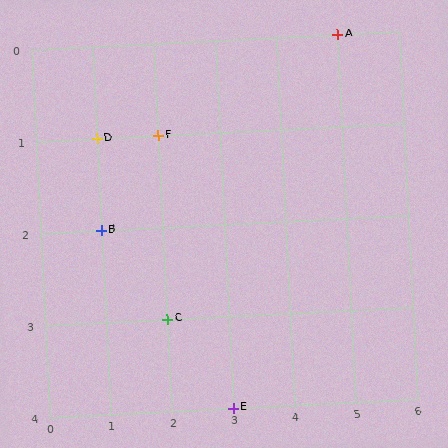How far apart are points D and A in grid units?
Points D and A are 4 columns and 1 row apart (about 4.1 grid units diagonally).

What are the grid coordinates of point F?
Point F is at grid coordinates (2, 1).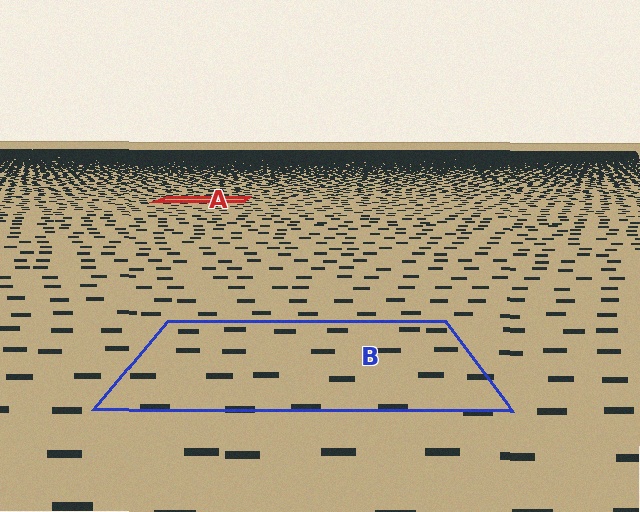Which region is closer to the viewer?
Region B is closer. The texture elements there are larger and more spread out.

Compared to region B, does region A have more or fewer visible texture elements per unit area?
Region A has more texture elements per unit area — they are packed more densely because it is farther away.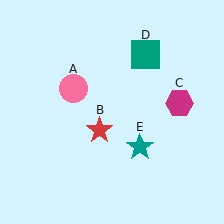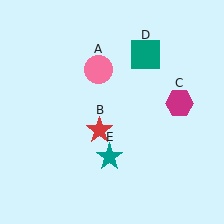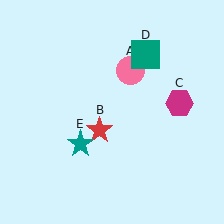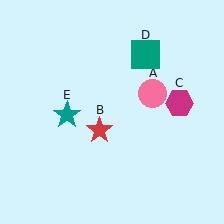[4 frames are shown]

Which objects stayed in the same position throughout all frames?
Red star (object B) and magenta hexagon (object C) and teal square (object D) remained stationary.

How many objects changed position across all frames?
2 objects changed position: pink circle (object A), teal star (object E).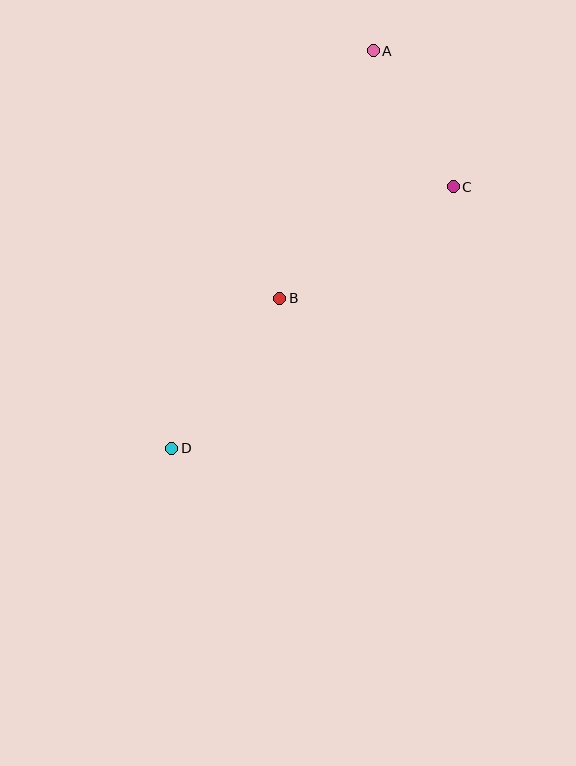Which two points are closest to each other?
Points A and C are closest to each other.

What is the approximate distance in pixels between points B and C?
The distance between B and C is approximately 206 pixels.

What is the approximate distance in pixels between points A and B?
The distance between A and B is approximately 264 pixels.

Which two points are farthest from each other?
Points A and D are farthest from each other.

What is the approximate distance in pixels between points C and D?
The distance between C and D is approximately 384 pixels.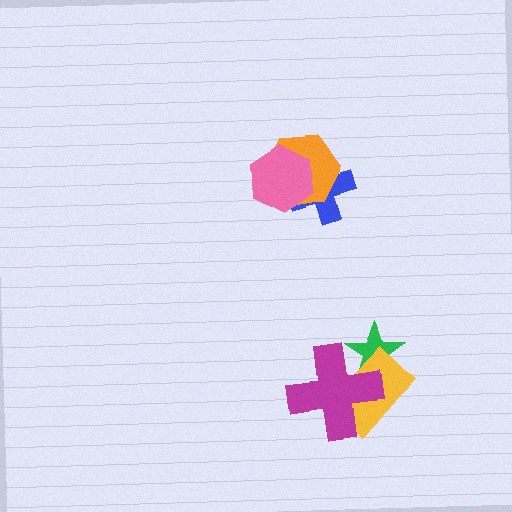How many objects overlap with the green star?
2 objects overlap with the green star.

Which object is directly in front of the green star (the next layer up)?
The yellow rectangle is directly in front of the green star.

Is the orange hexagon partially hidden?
Yes, it is partially covered by another shape.